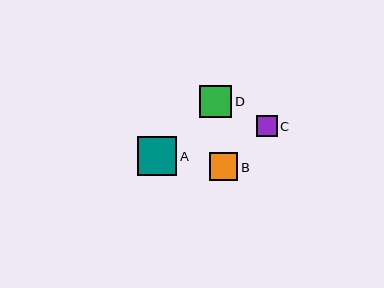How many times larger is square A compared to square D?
Square A is approximately 1.2 times the size of square D.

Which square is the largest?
Square A is the largest with a size of approximately 39 pixels.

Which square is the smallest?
Square C is the smallest with a size of approximately 21 pixels.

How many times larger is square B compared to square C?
Square B is approximately 1.4 times the size of square C.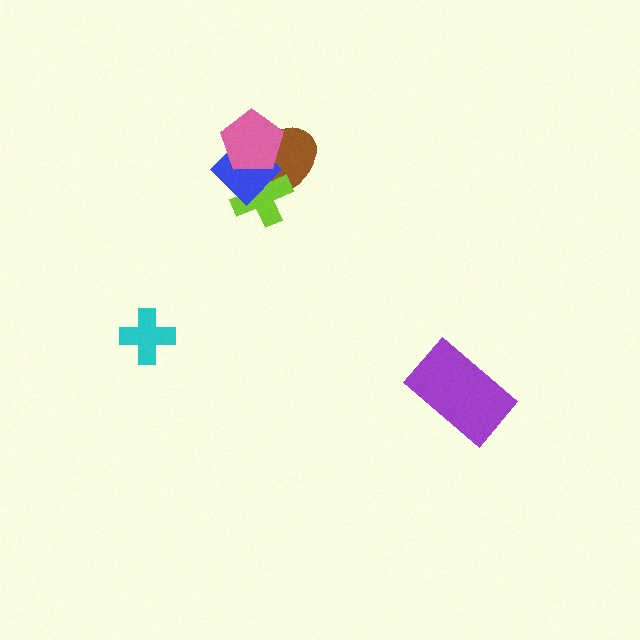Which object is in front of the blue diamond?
The pink pentagon is in front of the blue diamond.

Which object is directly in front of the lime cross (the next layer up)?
The blue diamond is directly in front of the lime cross.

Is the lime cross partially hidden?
Yes, it is partially covered by another shape.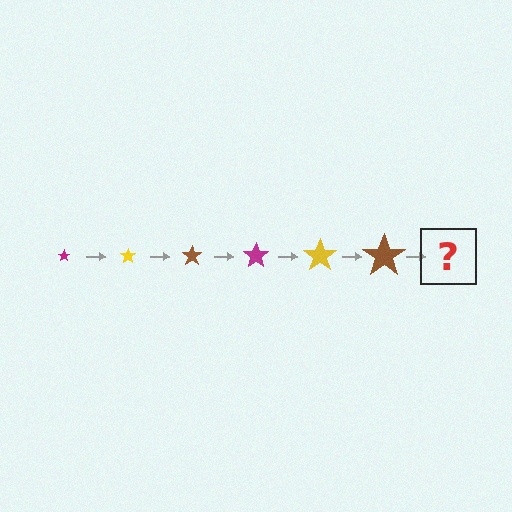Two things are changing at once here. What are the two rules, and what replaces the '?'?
The two rules are that the star grows larger each step and the color cycles through magenta, yellow, and brown. The '?' should be a magenta star, larger than the previous one.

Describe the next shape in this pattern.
It should be a magenta star, larger than the previous one.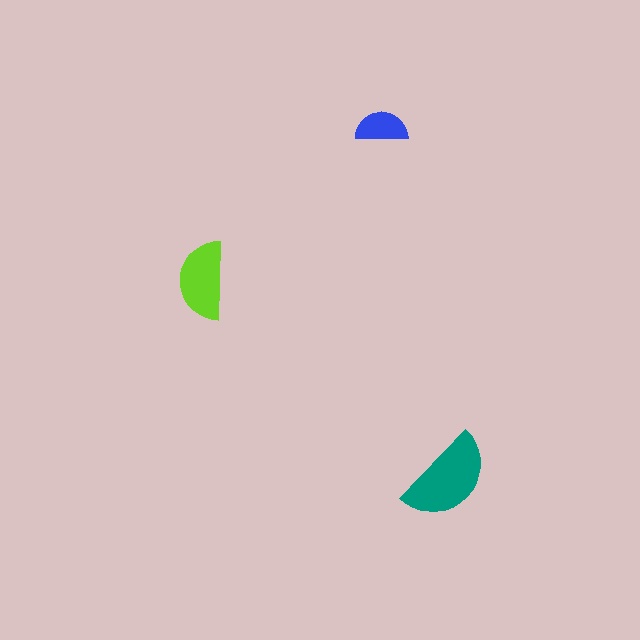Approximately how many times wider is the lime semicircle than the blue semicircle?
About 1.5 times wider.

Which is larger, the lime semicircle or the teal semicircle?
The teal one.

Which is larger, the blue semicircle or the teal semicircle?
The teal one.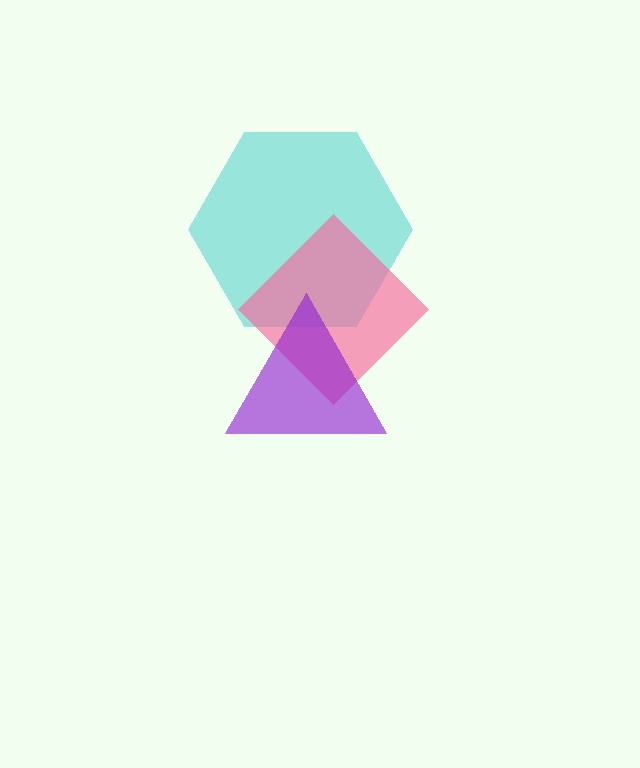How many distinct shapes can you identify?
There are 3 distinct shapes: a cyan hexagon, a pink diamond, a purple triangle.